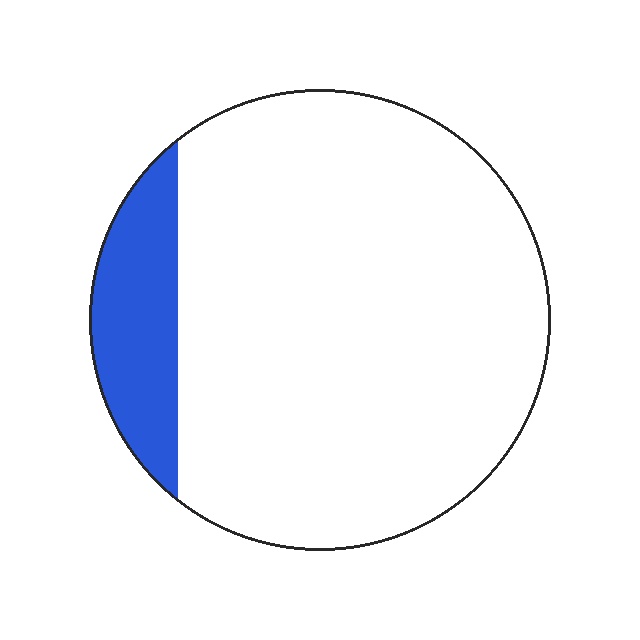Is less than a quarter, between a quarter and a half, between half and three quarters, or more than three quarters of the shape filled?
Less than a quarter.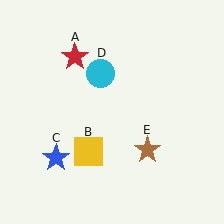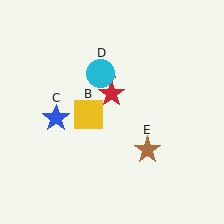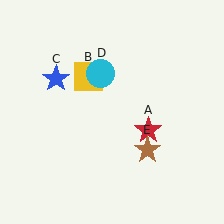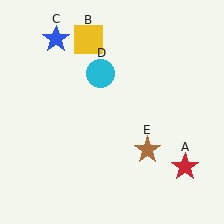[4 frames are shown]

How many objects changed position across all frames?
3 objects changed position: red star (object A), yellow square (object B), blue star (object C).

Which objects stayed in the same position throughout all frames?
Cyan circle (object D) and brown star (object E) remained stationary.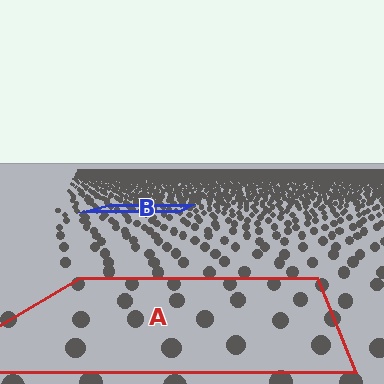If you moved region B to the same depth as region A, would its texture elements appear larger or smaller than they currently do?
They would appear larger. At a closer depth, the same texture elements are projected at a bigger on-screen size.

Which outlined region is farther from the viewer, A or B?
Region B is farther from the viewer — the texture elements inside it appear smaller and more densely packed.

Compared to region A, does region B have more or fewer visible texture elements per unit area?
Region B has more texture elements per unit area — they are packed more densely because it is farther away.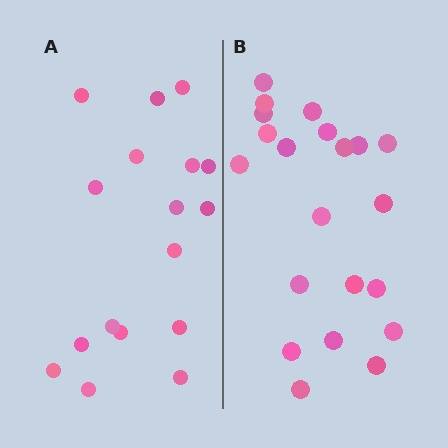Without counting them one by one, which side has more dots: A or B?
Region B (the right region) has more dots.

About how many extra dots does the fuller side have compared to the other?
Region B has about 4 more dots than region A.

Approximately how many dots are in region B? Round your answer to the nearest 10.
About 20 dots. (The exact count is 21, which rounds to 20.)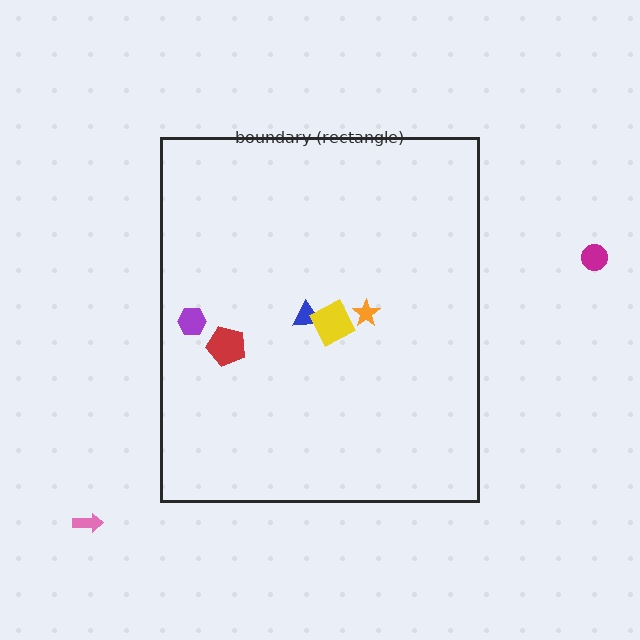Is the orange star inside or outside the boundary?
Inside.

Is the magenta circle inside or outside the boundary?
Outside.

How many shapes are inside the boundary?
5 inside, 2 outside.